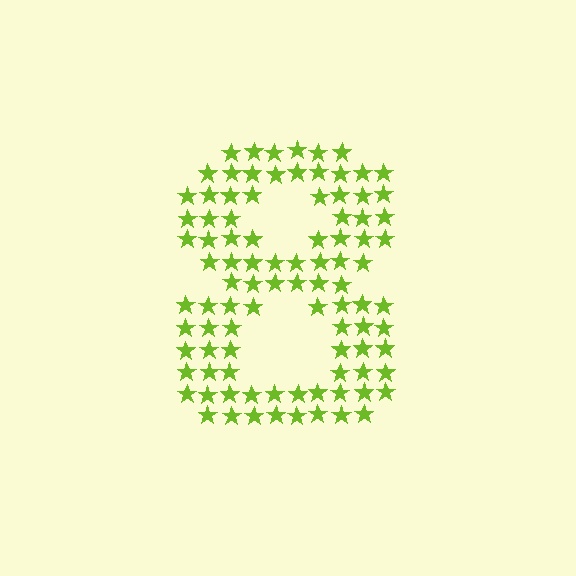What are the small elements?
The small elements are stars.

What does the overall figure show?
The overall figure shows the digit 8.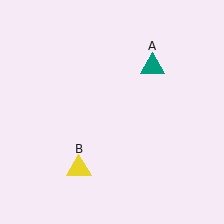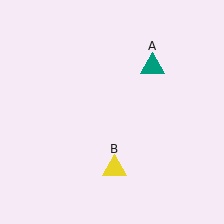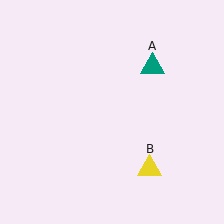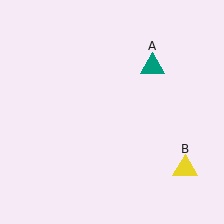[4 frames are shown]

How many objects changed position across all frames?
1 object changed position: yellow triangle (object B).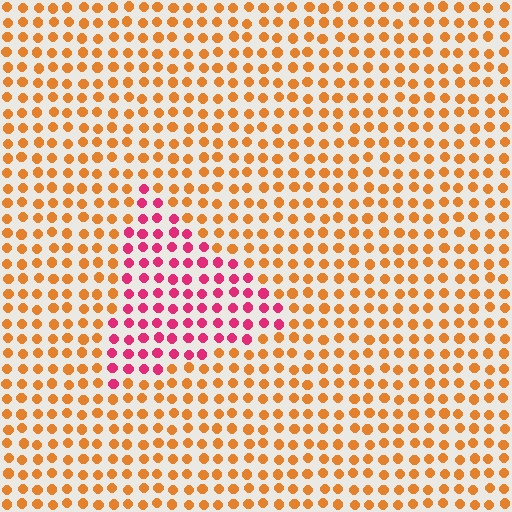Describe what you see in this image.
The image is filled with small orange elements in a uniform arrangement. A triangle-shaped region is visible where the elements are tinted to a slightly different hue, forming a subtle color boundary.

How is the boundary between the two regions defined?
The boundary is defined purely by a slight shift in hue (about 53 degrees). Spacing, size, and orientation are identical on both sides.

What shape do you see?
I see a triangle.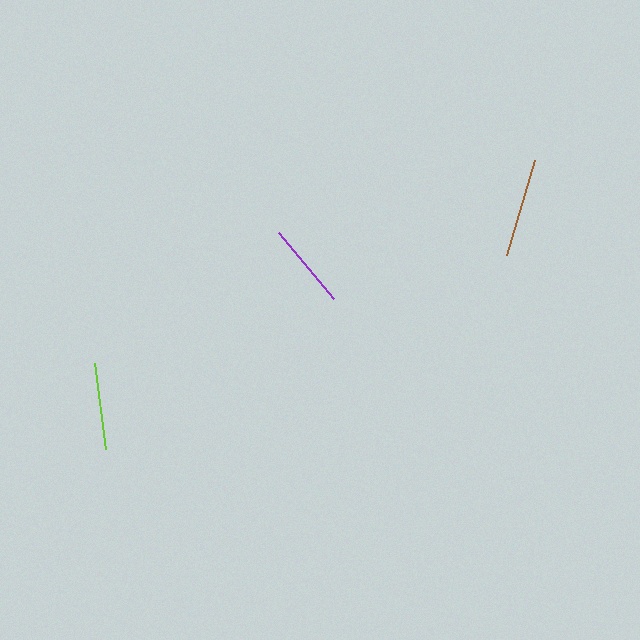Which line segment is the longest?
The brown line is the longest at approximately 99 pixels.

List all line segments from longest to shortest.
From longest to shortest: brown, lime, purple.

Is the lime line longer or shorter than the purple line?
The lime line is longer than the purple line.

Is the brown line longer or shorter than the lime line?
The brown line is longer than the lime line.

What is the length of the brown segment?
The brown segment is approximately 99 pixels long.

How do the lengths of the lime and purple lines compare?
The lime and purple lines are approximately the same length.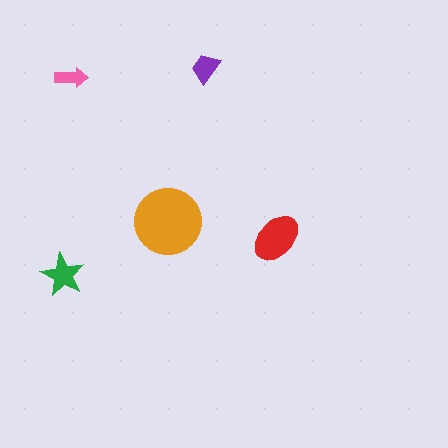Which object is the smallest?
The pink arrow.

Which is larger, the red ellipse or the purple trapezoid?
The red ellipse.